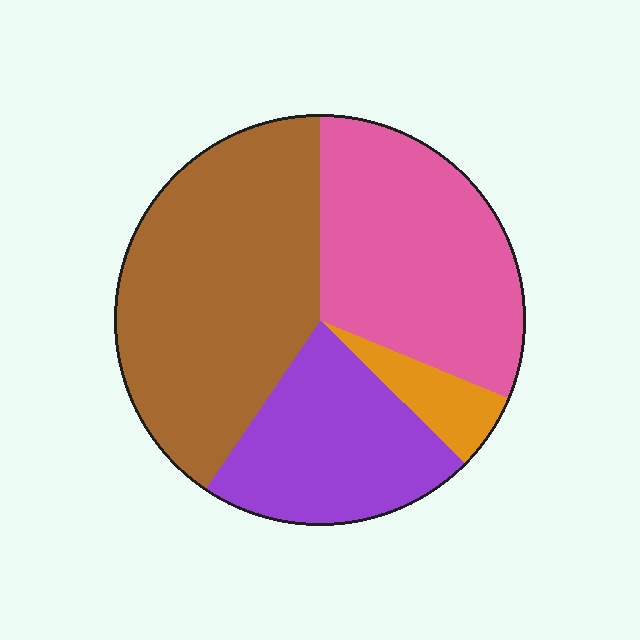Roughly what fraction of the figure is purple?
Purple takes up between a sixth and a third of the figure.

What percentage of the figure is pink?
Pink covers about 30% of the figure.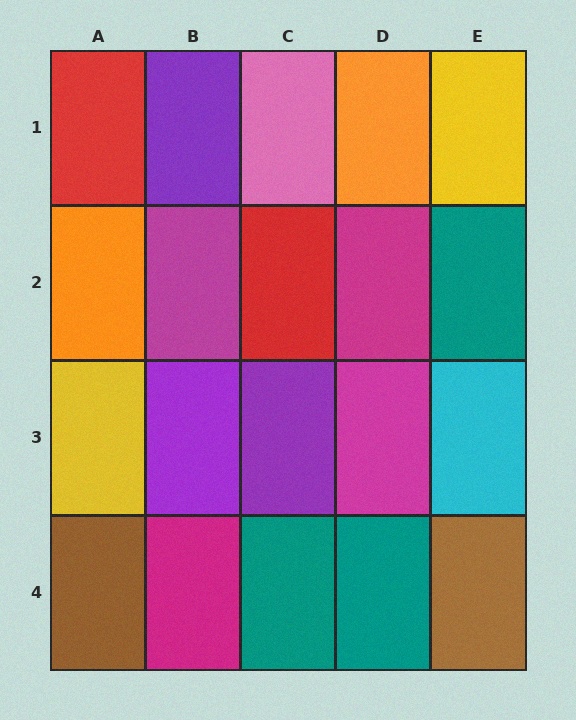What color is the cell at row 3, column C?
Purple.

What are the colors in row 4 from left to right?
Brown, magenta, teal, teal, brown.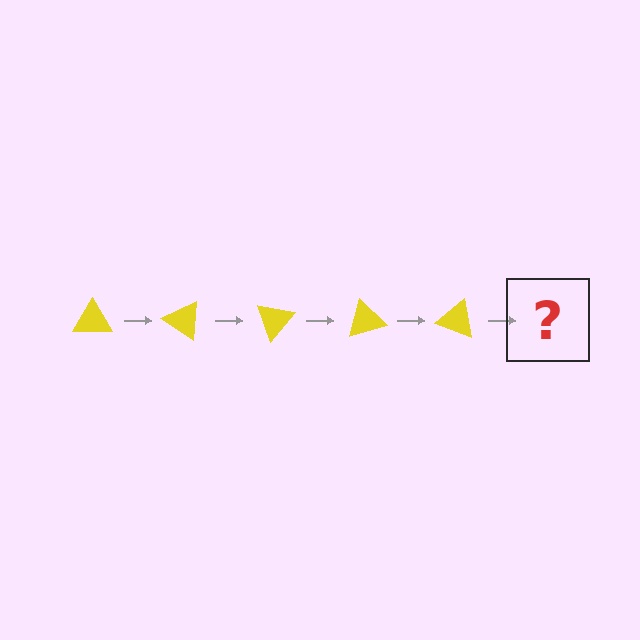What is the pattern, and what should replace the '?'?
The pattern is that the triangle rotates 35 degrees each step. The '?' should be a yellow triangle rotated 175 degrees.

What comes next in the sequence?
The next element should be a yellow triangle rotated 175 degrees.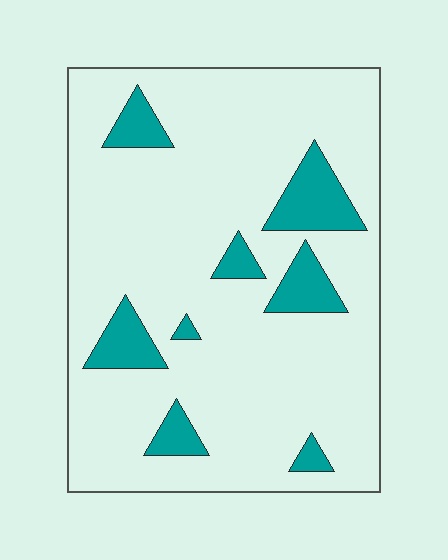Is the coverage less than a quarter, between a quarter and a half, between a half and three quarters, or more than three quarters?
Less than a quarter.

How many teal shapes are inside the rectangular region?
8.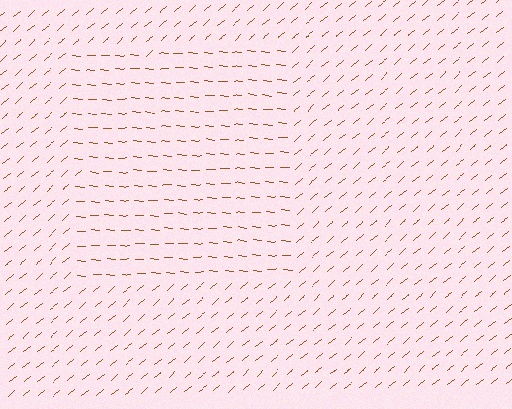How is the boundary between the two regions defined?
The boundary is defined purely by a change in line orientation (approximately 45 degrees difference). All lines are the same color and thickness.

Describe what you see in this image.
The image is filled with small brown line segments. A rectangle region in the image has lines oriented differently from the surrounding lines, creating a visible texture boundary.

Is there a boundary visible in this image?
Yes, there is a texture boundary formed by a change in line orientation.